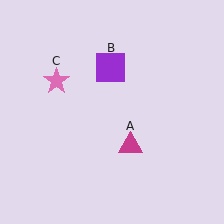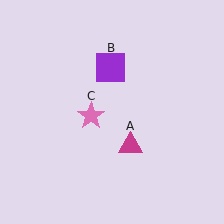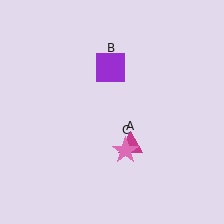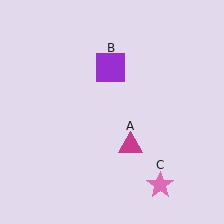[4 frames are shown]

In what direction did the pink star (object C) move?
The pink star (object C) moved down and to the right.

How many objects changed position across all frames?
1 object changed position: pink star (object C).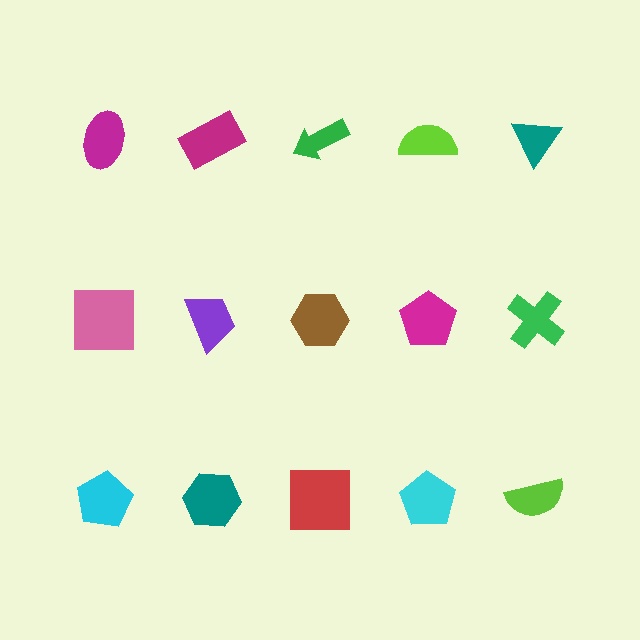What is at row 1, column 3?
A green arrow.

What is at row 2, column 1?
A pink square.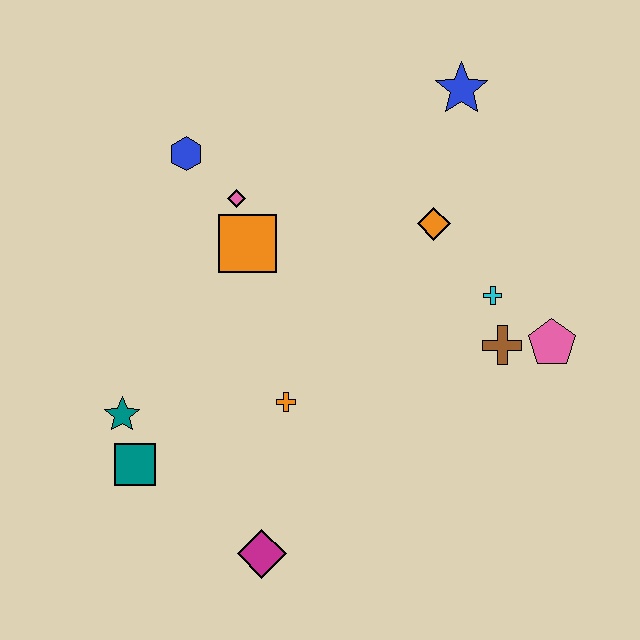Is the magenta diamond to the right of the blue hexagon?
Yes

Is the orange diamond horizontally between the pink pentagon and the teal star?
Yes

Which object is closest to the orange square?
The pink diamond is closest to the orange square.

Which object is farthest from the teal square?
The blue star is farthest from the teal square.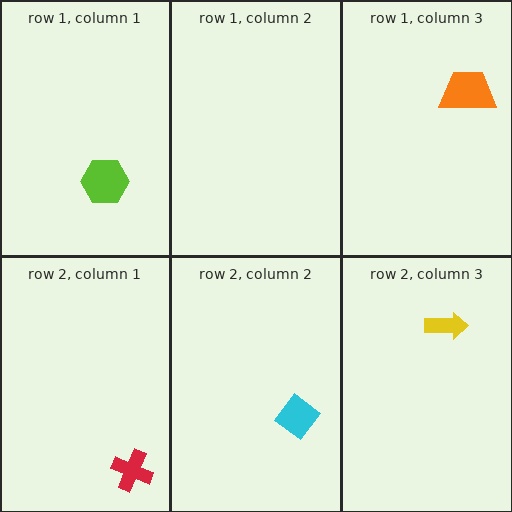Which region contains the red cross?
The row 2, column 1 region.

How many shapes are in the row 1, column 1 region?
1.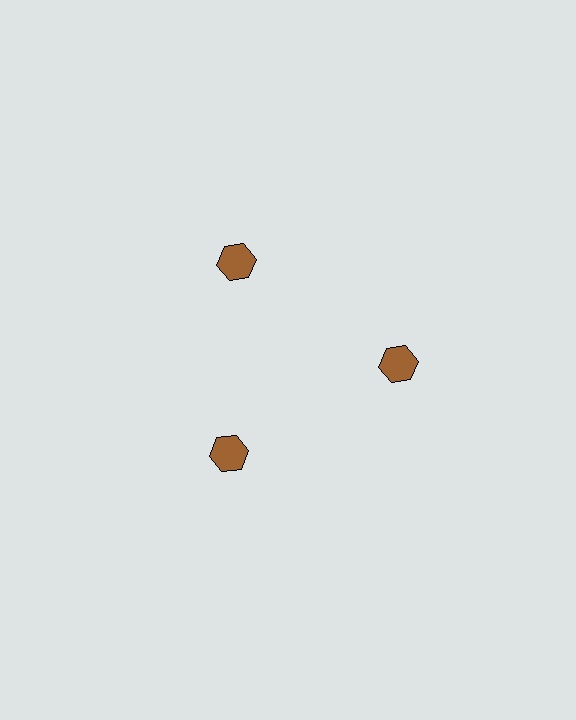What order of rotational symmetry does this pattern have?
This pattern has 3-fold rotational symmetry.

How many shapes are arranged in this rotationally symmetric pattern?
There are 3 shapes, arranged in 3 groups of 1.